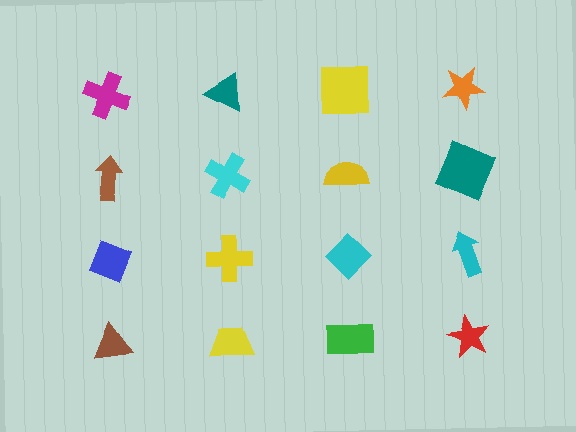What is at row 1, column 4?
An orange star.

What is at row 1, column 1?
A magenta cross.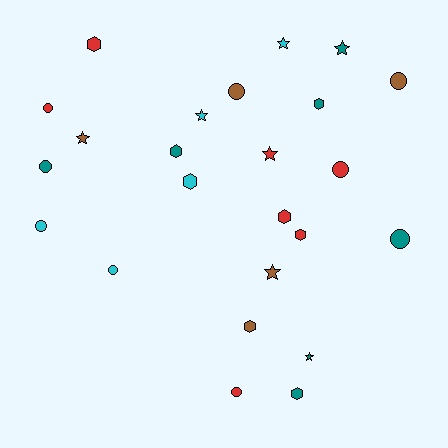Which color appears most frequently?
Teal, with 7 objects.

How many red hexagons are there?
There are 3 red hexagons.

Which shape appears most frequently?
Circle, with 9 objects.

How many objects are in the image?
There are 24 objects.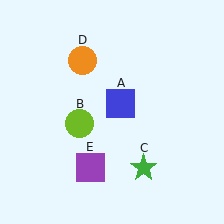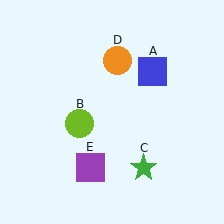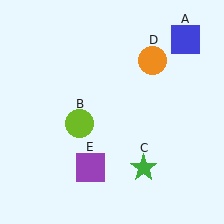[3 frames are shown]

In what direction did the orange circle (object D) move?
The orange circle (object D) moved right.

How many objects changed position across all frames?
2 objects changed position: blue square (object A), orange circle (object D).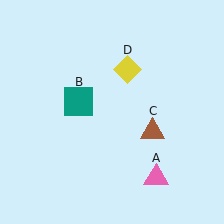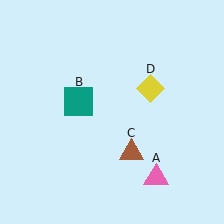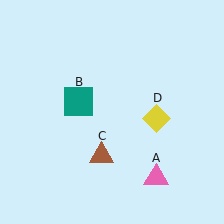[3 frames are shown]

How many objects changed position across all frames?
2 objects changed position: brown triangle (object C), yellow diamond (object D).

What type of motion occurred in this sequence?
The brown triangle (object C), yellow diamond (object D) rotated clockwise around the center of the scene.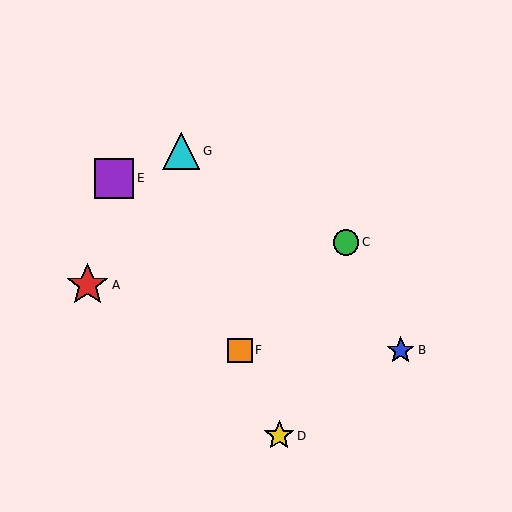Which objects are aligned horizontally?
Objects B, F are aligned horizontally.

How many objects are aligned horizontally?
2 objects (B, F) are aligned horizontally.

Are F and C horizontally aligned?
No, F is at y≈350 and C is at y≈242.